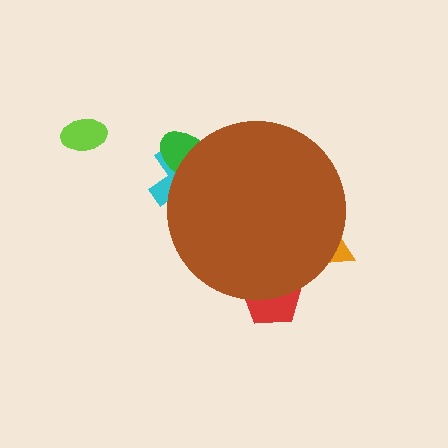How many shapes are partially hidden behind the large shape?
4 shapes are partially hidden.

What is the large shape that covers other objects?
A brown circle.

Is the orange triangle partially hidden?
Yes, the orange triangle is partially hidden behind the brown circle.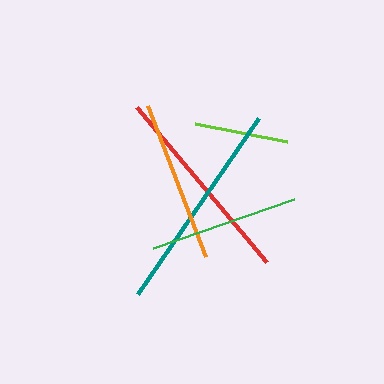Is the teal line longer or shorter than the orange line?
The teal line is longer than the orange line.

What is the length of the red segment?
The red segment is approximately 203 pixels long.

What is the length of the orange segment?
The orange segment is approximately 161 pixels long.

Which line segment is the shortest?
The lime line is the shortest at approximately 93 pixels.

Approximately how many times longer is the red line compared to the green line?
The red line is approximately 1.4 times the length of the green line.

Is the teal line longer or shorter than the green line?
The teal line is longer than the green line.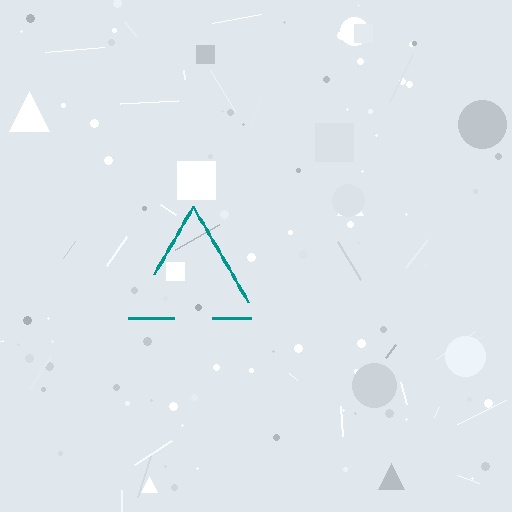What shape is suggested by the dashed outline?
The dashed outline suggests a triangle.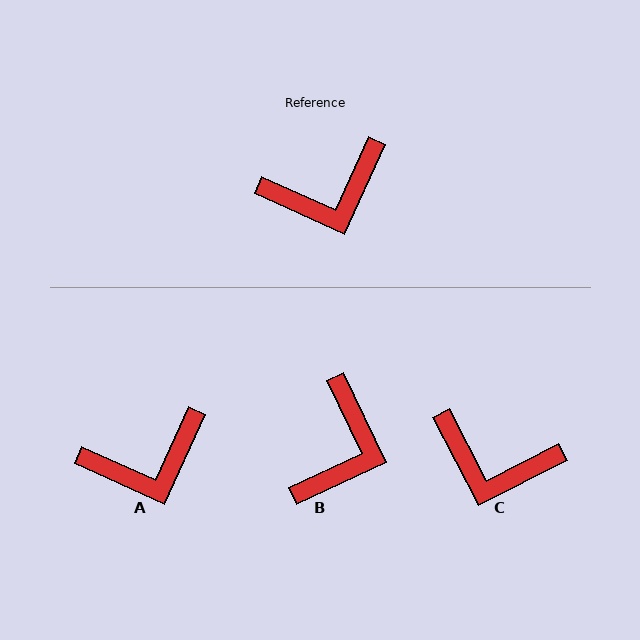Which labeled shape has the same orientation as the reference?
A.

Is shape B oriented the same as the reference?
No, it is off by about 50 degrees.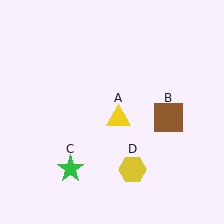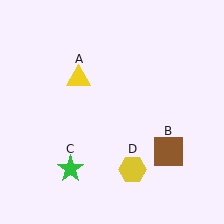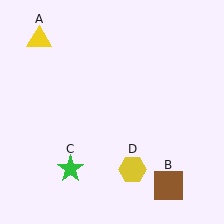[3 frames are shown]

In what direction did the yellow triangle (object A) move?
The yellow triangle (object A) moved up and to the left.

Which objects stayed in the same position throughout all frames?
Green star (object C) and yellow hexagon (object D) remained stationary.